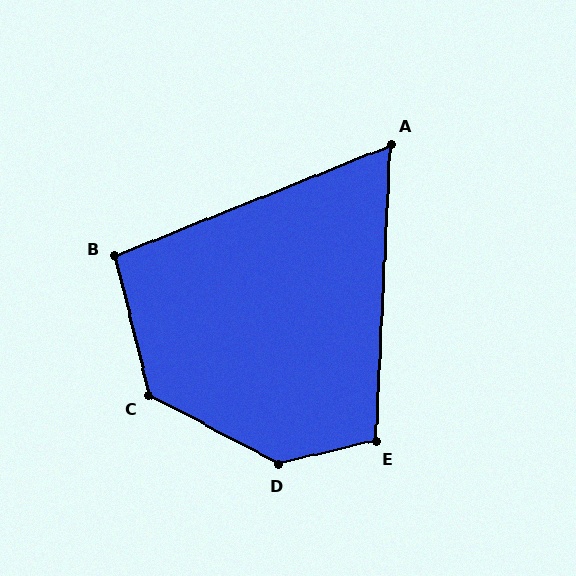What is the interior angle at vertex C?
Approximately 131 degrees (obtuse).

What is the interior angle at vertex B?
Approximately 98 degrees (obtuse).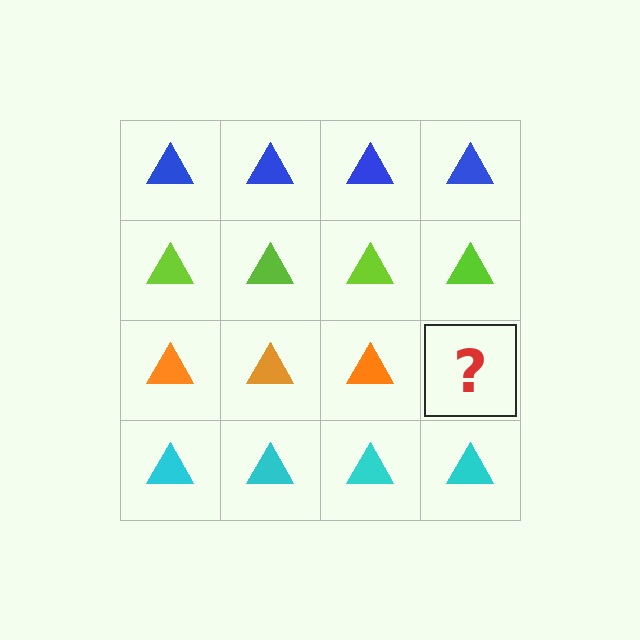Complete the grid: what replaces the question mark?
The question mark should be replaced with an orange triangle.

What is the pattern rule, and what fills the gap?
The rule is that each row has a consistent color. The gap should be filled with an orange triangle.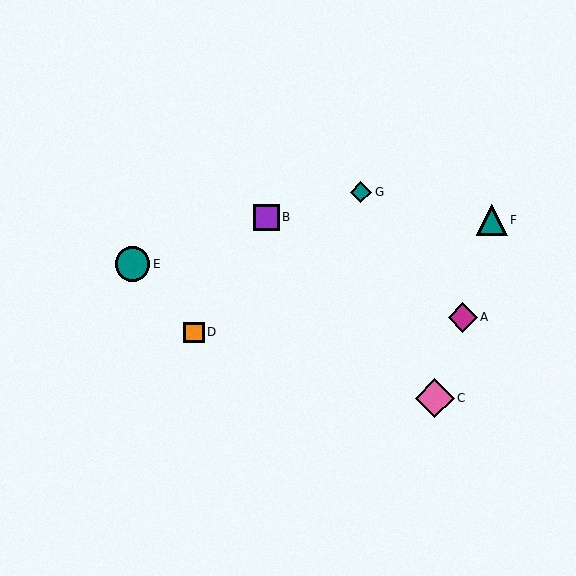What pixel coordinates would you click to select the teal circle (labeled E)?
Click at (133, 264) to select the teal circle E.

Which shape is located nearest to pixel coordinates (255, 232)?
The purple square (labeled B) at (266, 218) is nearest to that location.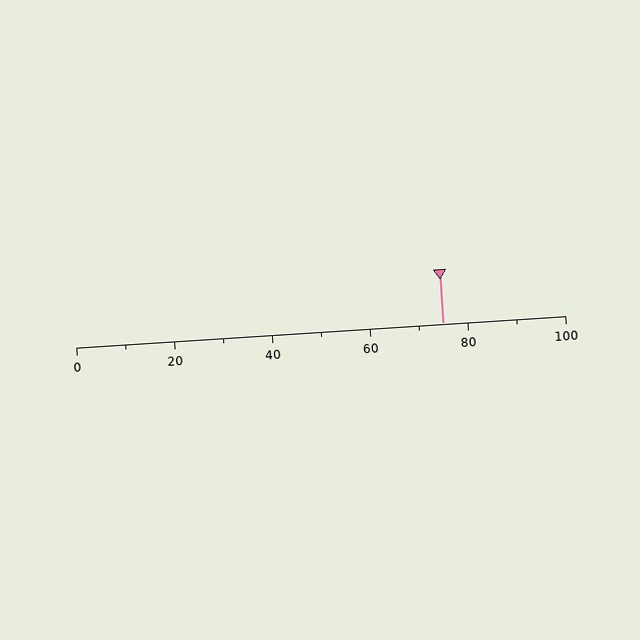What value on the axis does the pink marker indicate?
The marker indicates approximately 75.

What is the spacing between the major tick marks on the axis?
The major ticks are spaced 20 apart.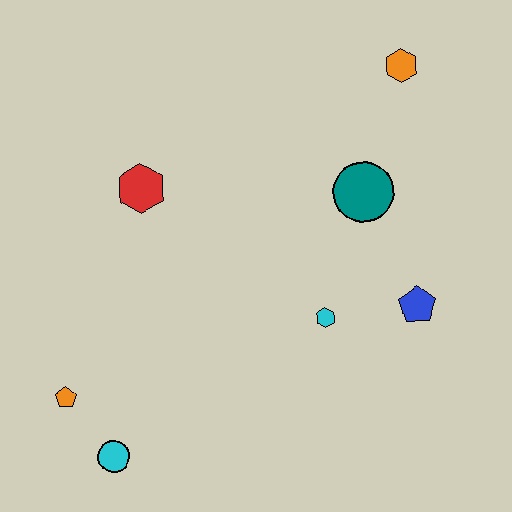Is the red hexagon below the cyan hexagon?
No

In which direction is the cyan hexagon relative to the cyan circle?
The cyan hexagon is to the right of the cyan circle.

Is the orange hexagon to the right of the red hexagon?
Yes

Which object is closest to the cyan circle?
The orange pentagon is closest to the cyan circle.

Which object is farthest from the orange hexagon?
The cyan circle is farthest from the orange hexagon.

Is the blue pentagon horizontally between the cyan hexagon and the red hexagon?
No